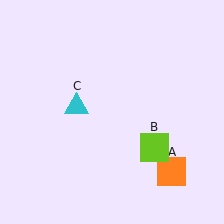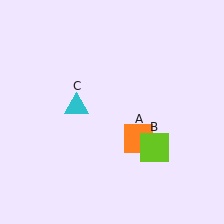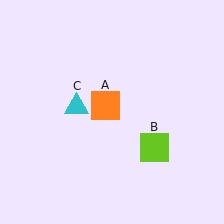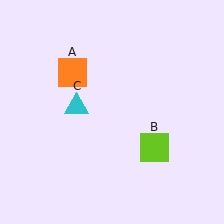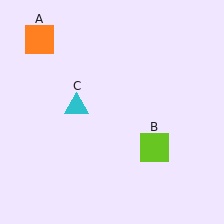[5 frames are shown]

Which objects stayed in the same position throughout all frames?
Lime square (object B) and cyan triangle (object C) remained stationary.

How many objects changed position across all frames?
1 object changed position: orange square (object A).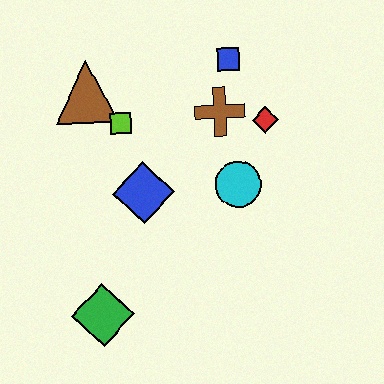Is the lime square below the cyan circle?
No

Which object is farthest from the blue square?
The green diamond is farthest from the blue square.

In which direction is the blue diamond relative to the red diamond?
The blue diamond is to the left of the red diamond.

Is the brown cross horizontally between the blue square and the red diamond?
No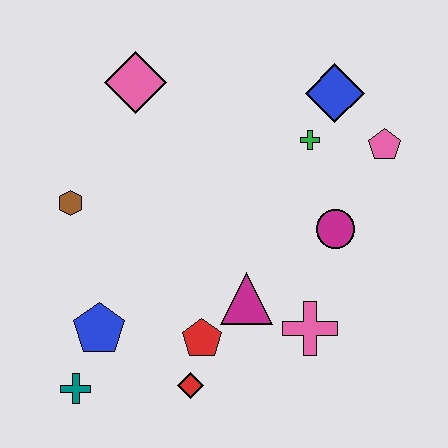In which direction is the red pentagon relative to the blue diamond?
The red pentagon is below the blue diamond.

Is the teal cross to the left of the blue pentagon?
Yes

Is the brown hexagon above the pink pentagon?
No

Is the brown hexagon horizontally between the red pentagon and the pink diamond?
No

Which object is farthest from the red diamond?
The blue diamond is farthest from the red diamond.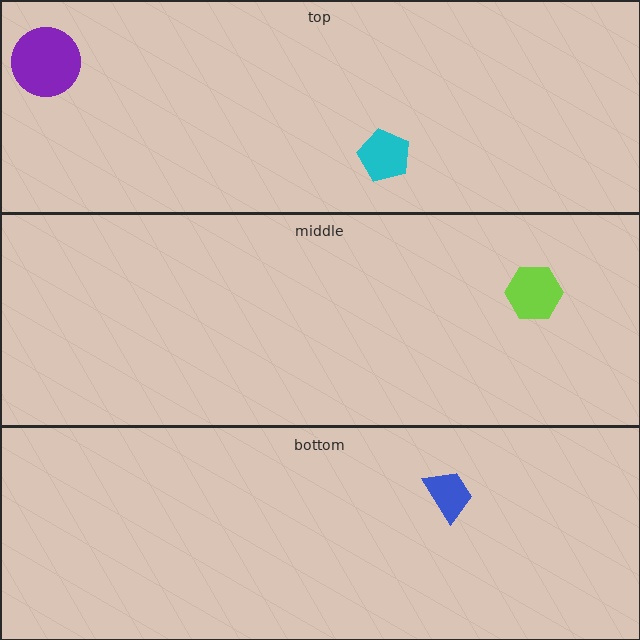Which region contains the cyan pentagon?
The top region.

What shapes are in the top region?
The purple circle, the cyan pentagon.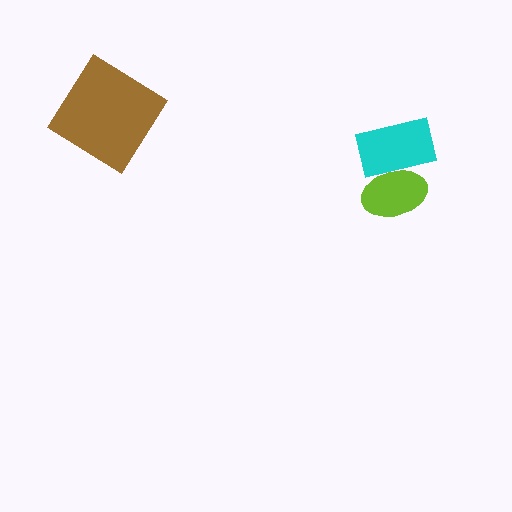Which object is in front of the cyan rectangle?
The lime ellipse is in front of the cyan rectangle.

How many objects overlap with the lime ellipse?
1 object overlaps with the lime ellipse.